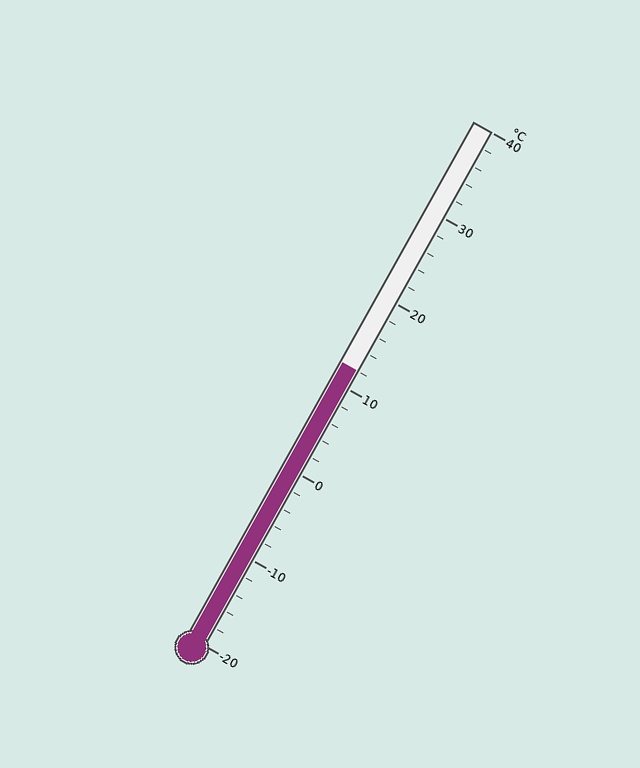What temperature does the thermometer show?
The thermometer shows approximately 12°C.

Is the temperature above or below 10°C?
The temperature is above 10°C.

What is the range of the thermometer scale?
The thermometer scale ranges from -20°C to 40°C.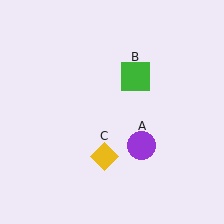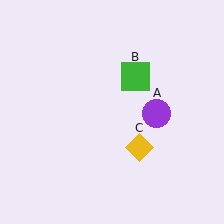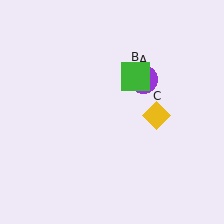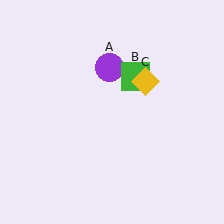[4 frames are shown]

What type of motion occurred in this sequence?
The purple circle (object A), yellow diamond (object C) rotated counterclockwise around the center of the scene.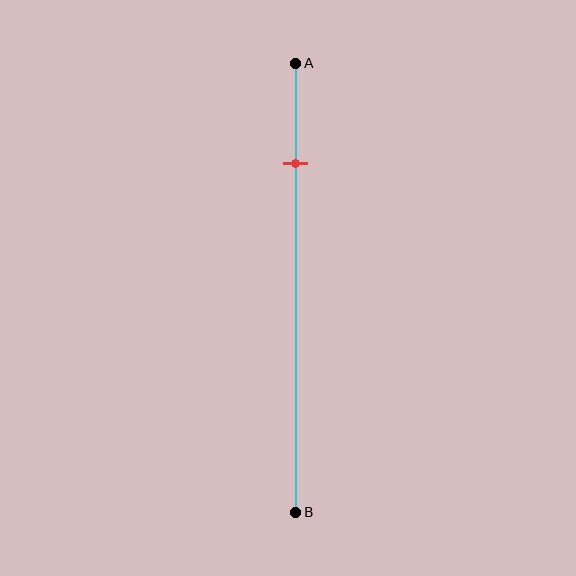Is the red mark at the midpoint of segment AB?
No, the mark is at about 20% from A, not at the 50% midpoint.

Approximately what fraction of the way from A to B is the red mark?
The red mark is approximately 20% of the way from A to B.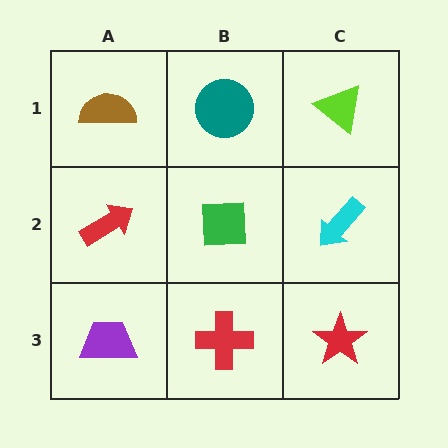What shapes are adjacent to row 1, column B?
A green square (row 2, column B), a brown semicircle (row 1, column A), a lime triangle (row 1, column C).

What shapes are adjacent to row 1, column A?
A red arrow (row 2, column A), a teal circle (row 1, column B).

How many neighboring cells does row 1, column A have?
2.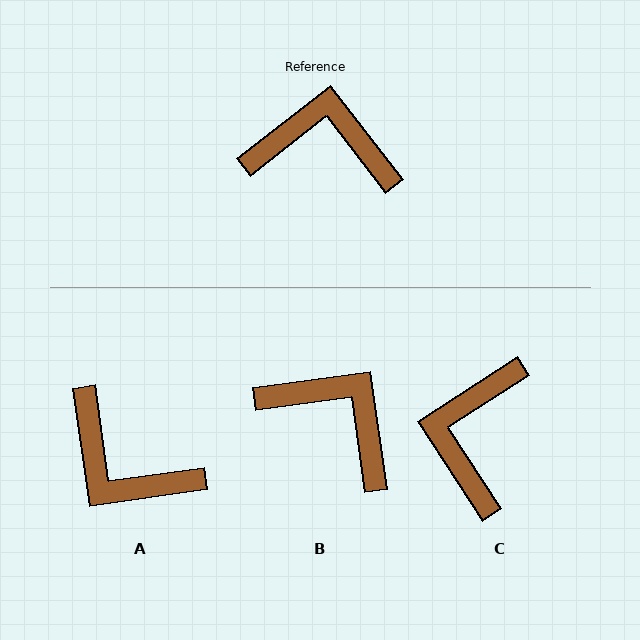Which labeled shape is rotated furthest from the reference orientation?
A, about 150 degrees away.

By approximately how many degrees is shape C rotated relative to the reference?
Approximately 85 degrees counter-clockwise.